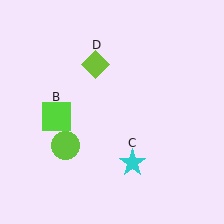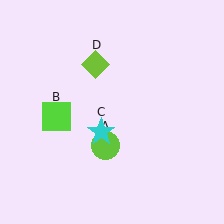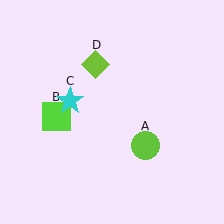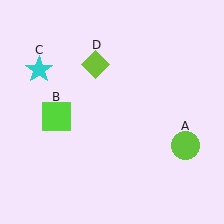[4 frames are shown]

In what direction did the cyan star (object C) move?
The cyan star (object C) moved up and to the left.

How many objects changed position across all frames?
2 objects changed position: lime circle (object A), cyan star (object C).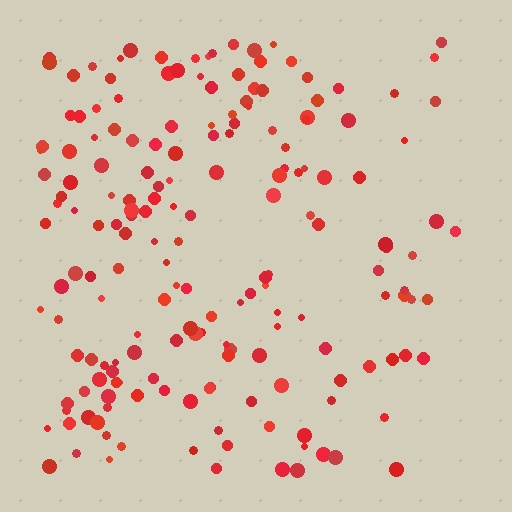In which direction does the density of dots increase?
From right to left, with the left side densest.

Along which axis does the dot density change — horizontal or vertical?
Horizontal.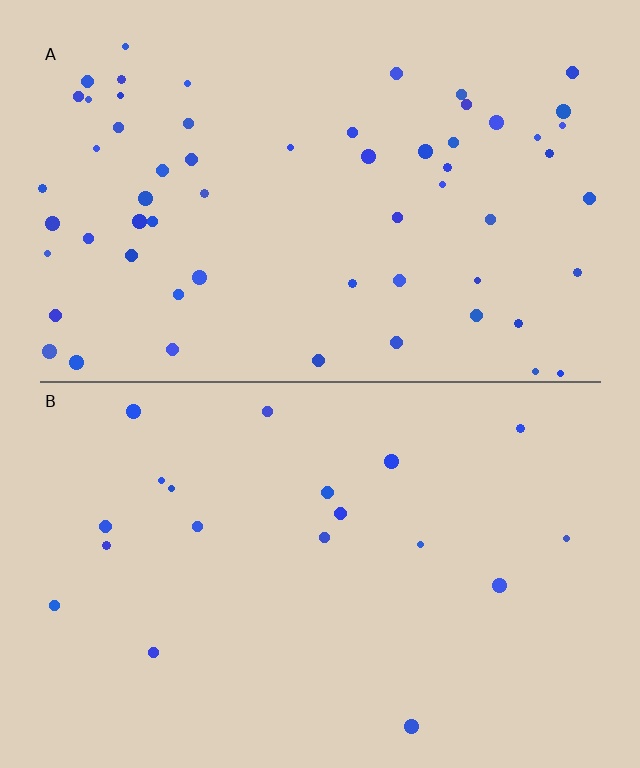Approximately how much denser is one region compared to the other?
Approximately 3.1× — region A over region B.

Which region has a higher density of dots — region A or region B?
A (the top).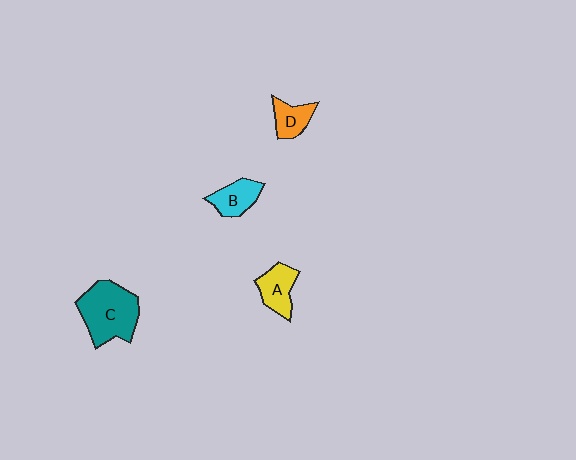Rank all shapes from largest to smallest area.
From largest to smallest: C (teal), A (yellow), B (cyan), D (orange).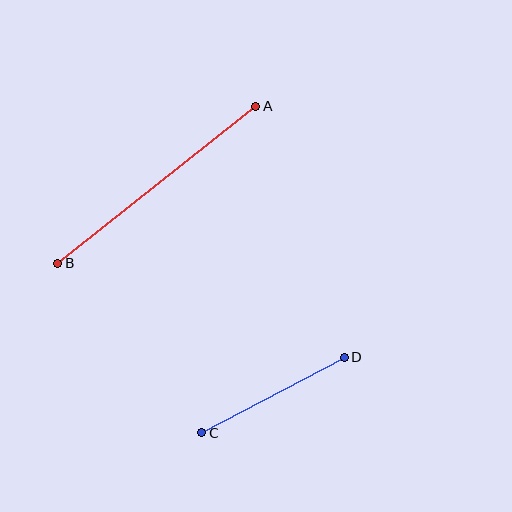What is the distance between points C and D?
The distance is approximately 161 pixels.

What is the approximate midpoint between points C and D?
The midpoint is at approximately (273, 395) pixels.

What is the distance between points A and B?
The distance is approximately 252 pixels.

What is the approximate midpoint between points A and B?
The midpoint is at approximately (157, 185) pixels.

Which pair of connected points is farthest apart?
Points A and B are farthest apart.